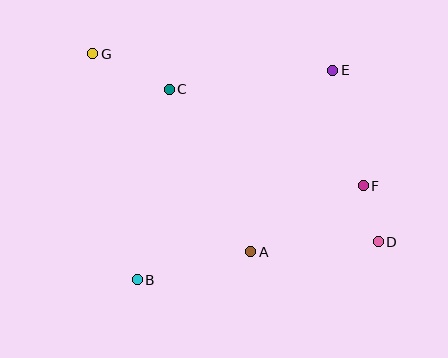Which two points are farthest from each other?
Points D and G are farthest from each other.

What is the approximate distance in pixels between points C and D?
The distance between C and D is approximately 259 pixels.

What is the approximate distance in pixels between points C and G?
The distance between C and G is approximately 85 pixels.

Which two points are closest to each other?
Points D and F are closest to each other.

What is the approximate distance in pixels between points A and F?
The distance between A and F is approximately 131 pixels.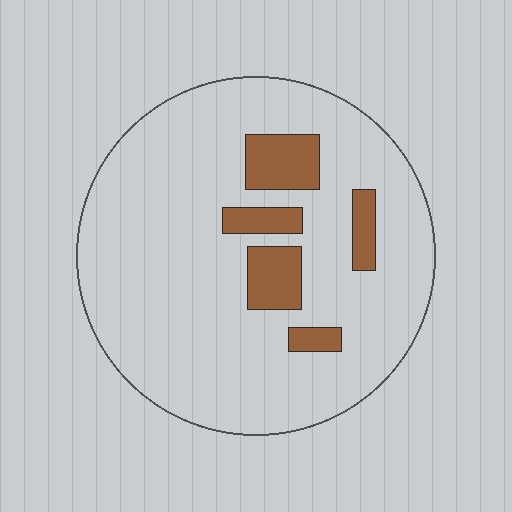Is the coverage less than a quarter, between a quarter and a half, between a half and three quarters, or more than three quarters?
Less than a quarter.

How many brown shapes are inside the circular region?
5.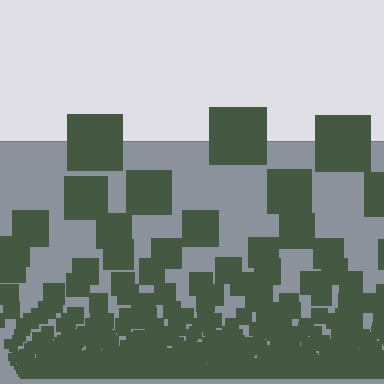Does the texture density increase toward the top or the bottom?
Density increases toward the bottom.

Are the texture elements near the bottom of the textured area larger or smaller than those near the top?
Smaller. The gradient is inverted — elements near the bottom are smaller and denser.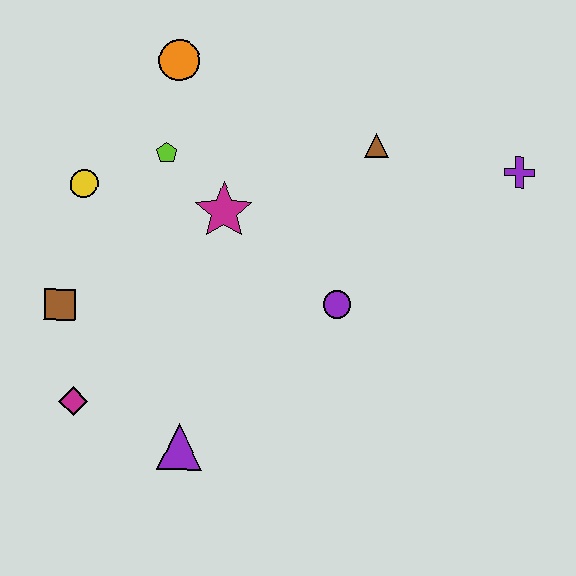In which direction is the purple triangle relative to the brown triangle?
The purple triangle is below the brown triangle.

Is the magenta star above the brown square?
Yes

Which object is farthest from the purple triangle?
The purple cross is farthest from the purple triangle.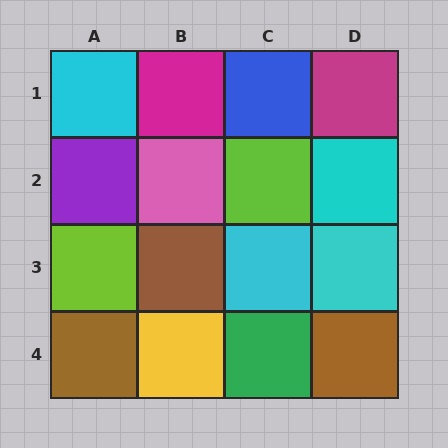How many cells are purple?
1 cell is purple.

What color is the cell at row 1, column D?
Magenta.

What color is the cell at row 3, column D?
Cyan.